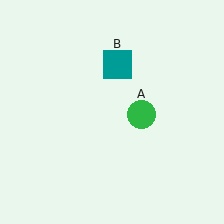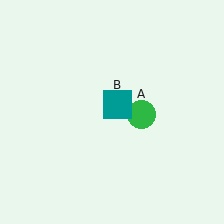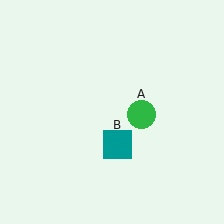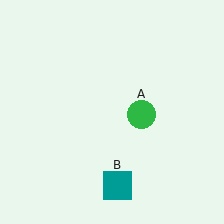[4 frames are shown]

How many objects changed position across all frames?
1 object changed position: teal square (object B).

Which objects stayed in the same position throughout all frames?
Green circle (object A) remained stationary.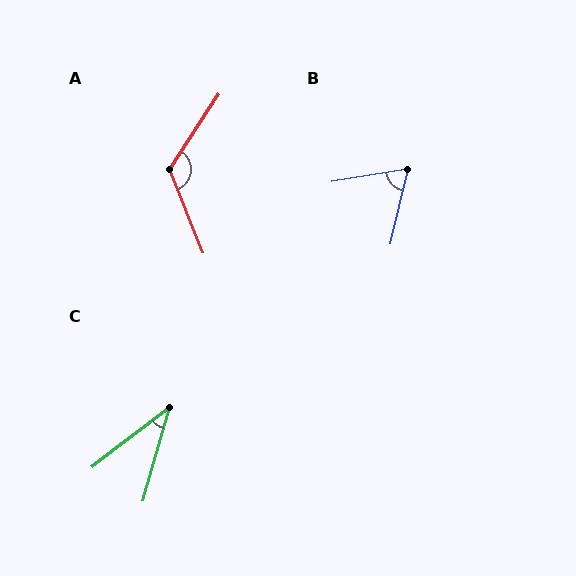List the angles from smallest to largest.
C (37°), B (68°), A (125°).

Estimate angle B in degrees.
Approximately 68 degrees.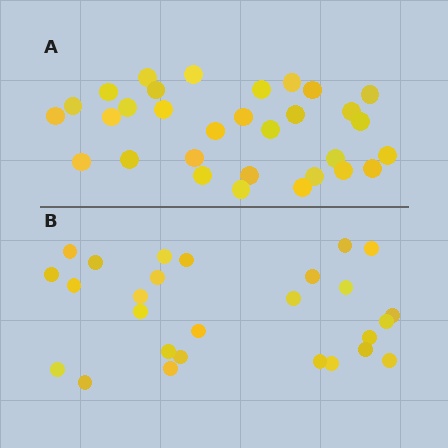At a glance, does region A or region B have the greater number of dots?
Region A (the top region) has more dots.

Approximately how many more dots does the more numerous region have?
Region A has about 4 more dots than region B.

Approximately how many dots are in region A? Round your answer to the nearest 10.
About 30 dots. (The exact count is 31, which rounds to 30.)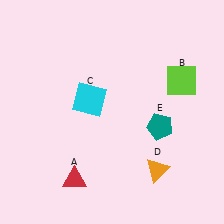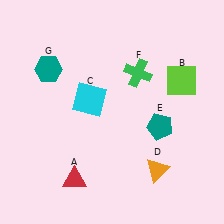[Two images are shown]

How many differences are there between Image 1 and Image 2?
There are 2 differences between the two images.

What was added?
A green cross (F), a teal hexagon (G) were added in Image 2.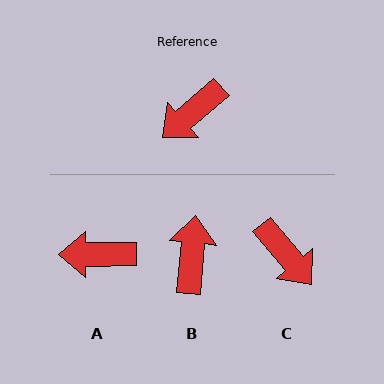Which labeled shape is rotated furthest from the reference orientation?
B, about 136 degrees away.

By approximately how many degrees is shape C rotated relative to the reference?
Approximately 89 degrees counter-clockwise.